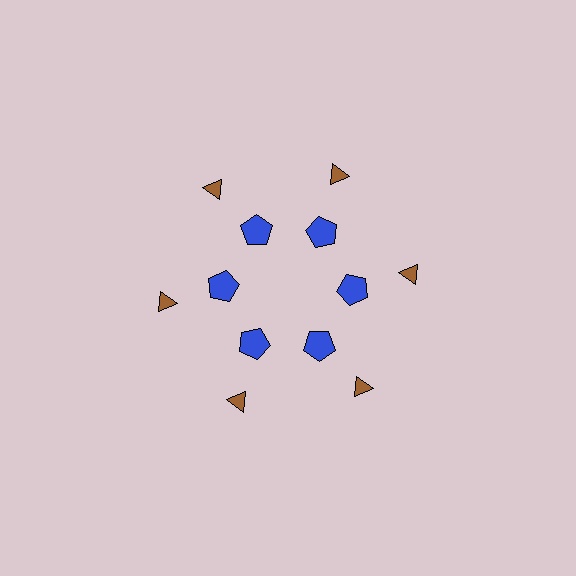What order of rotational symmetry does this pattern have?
This pattern has 6-fold rotational symmetry.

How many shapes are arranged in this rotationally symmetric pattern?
There are 12 shapes, arranged in 6 groups of 2.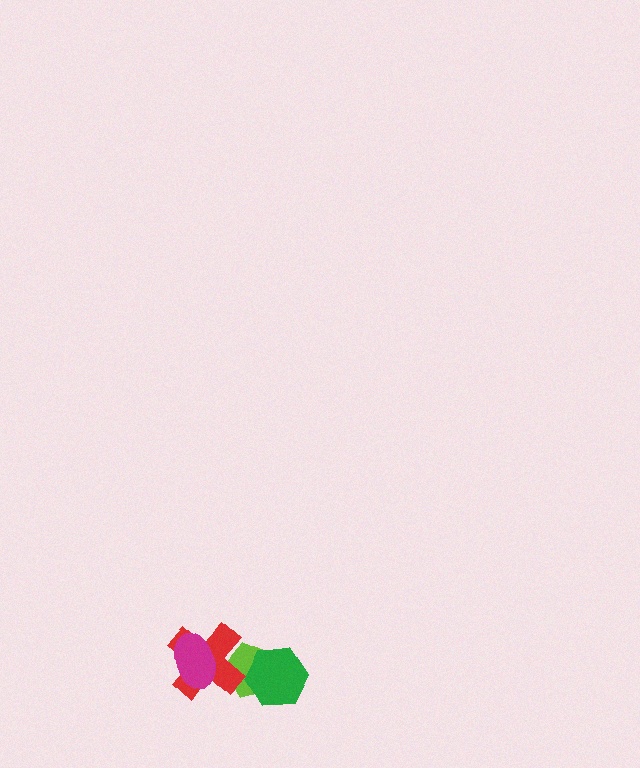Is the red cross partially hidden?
Yes, it is partially covered by another shape.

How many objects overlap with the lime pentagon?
2 objects overlap with the lime pentagon.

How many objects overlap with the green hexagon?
1 object overlaps with the green hexagon.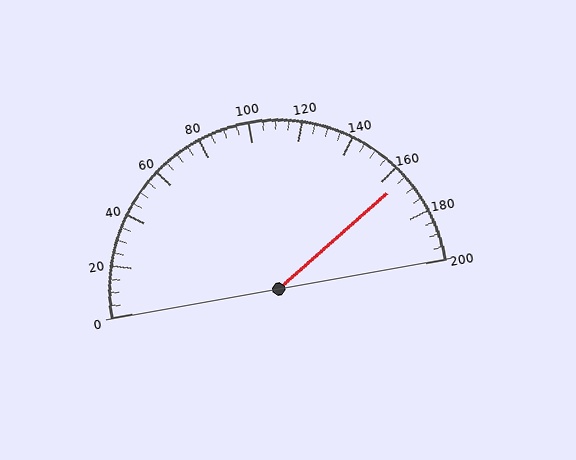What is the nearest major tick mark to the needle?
The nearest major tick mark is 160.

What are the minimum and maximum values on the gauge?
The gauge ranges from 0 to 200.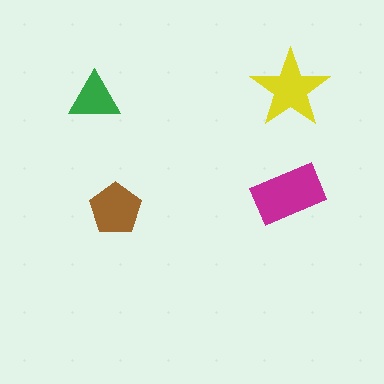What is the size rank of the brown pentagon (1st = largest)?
3rd.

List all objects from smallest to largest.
The green triangle, the brown pentagon, the yellow star, the magenta rectangle.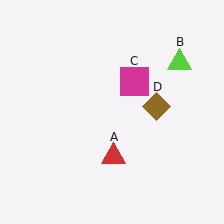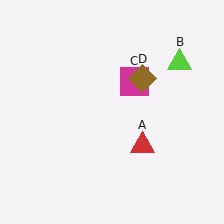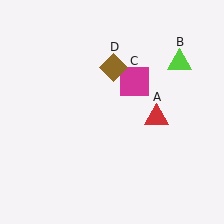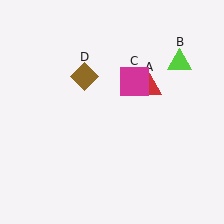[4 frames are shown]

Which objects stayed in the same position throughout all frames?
Lime triangle (object B) and magenta square (object C) remained stationary.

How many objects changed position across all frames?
2 objects changed position: red triangle (object A), brown diamond (object D).